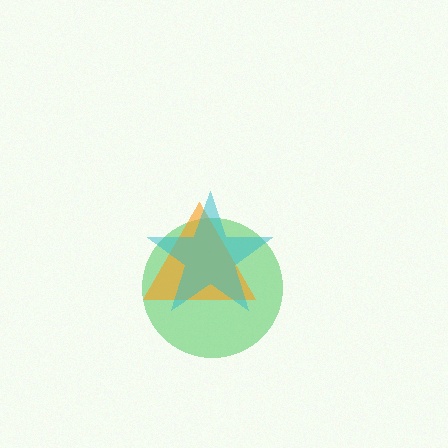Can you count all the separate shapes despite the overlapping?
Yes, there are 3 separate shapes.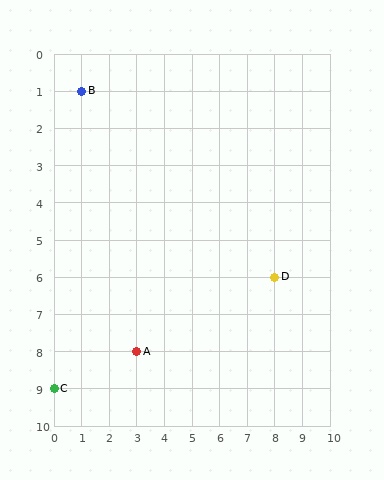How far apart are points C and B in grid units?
Points C and B are 1 column and 8 rows apart (about 8.1 grid units diagonally).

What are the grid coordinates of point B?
Point B is at grid coordinates (1, 1).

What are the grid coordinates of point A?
Point A is at grid coordinates (3, 8).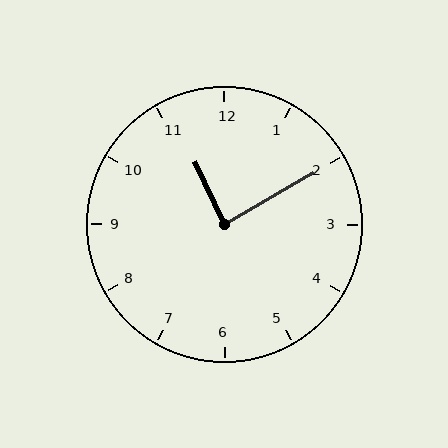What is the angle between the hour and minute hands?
Approximately 85 degrees.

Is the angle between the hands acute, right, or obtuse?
It is right.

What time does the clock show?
11:10.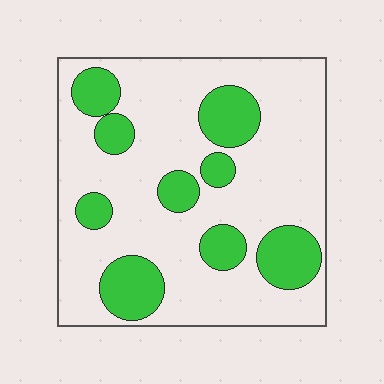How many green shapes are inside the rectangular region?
9.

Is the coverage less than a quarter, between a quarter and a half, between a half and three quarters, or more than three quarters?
Between a quarter and a half.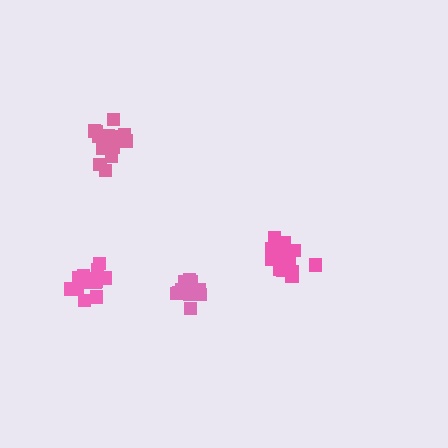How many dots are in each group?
Group 1: 16 dots, Group 2: 17 dots, Group 3: 13 dots, Group 4: 16 dots (62 total).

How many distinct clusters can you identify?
There are 4 distinct clusters.